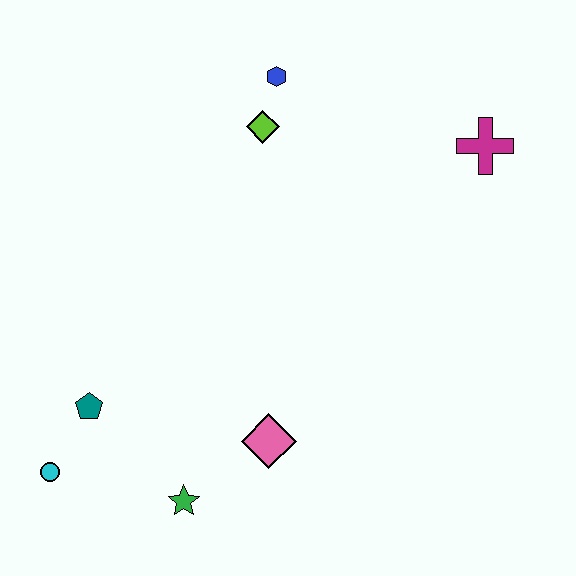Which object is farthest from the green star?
The magenta cross is farthest from the green star.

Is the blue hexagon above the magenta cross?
Yes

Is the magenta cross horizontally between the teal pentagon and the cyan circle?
No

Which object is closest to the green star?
The pink diamond is closest to the green star.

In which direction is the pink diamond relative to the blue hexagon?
The pink diamond is below the blue hexagon.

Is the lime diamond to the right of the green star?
Yes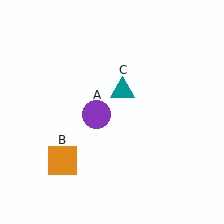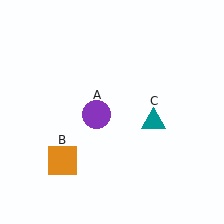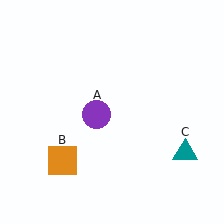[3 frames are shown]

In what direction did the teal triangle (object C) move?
The teal triangle (object C) moved down and to the right.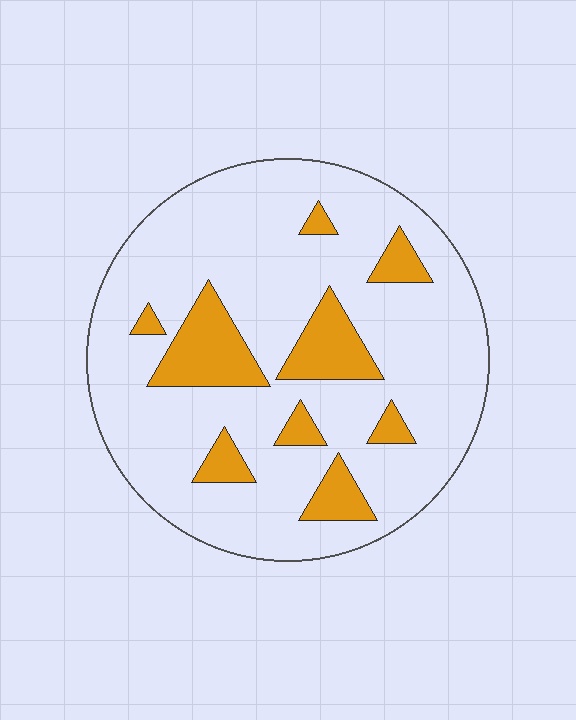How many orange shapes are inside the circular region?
9.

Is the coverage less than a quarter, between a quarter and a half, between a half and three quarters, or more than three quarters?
Less than a quarter.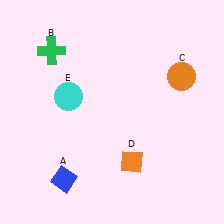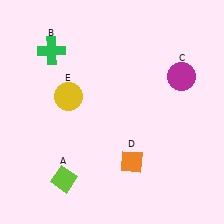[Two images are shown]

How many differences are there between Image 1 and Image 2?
There are 3 differences between the two images.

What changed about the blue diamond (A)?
In Image 1, A is blue. In Image 2, it changed to lime.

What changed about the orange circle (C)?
In Image 1, C is orange. In Image 2, it changed to magenta.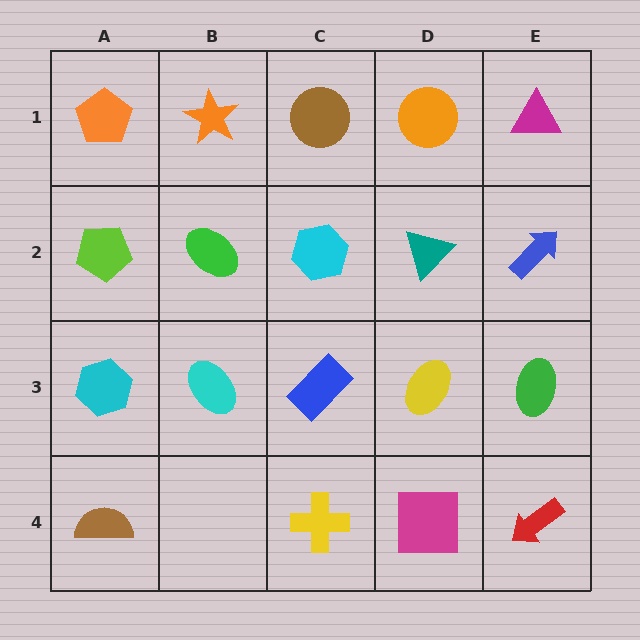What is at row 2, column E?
A blue arrow.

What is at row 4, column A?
A brown semicircle.